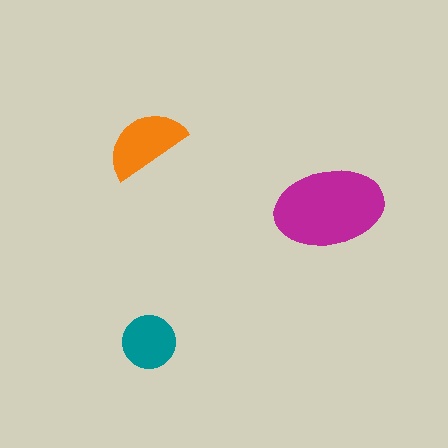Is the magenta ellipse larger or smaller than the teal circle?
Larger.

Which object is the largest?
The magenta ellipse.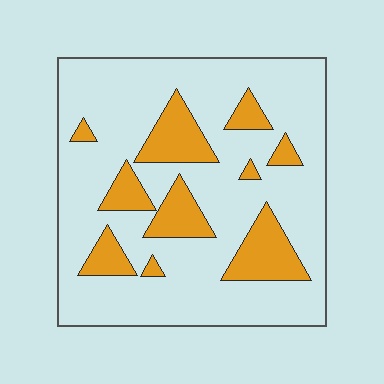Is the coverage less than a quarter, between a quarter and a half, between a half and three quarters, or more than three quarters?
Less than a quarter.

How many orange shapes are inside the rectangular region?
10.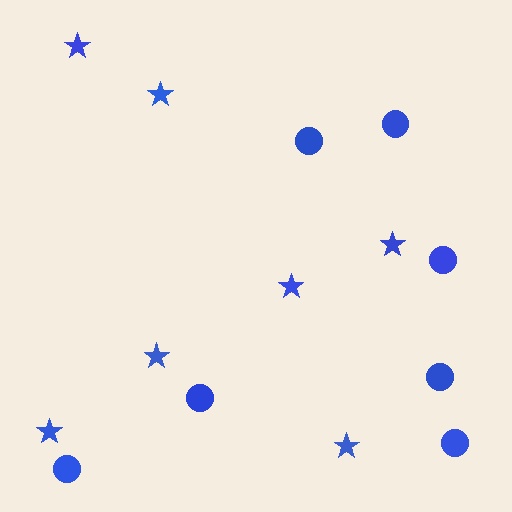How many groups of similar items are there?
There are 2 groups: one group of circles (7) and one group of stars (7).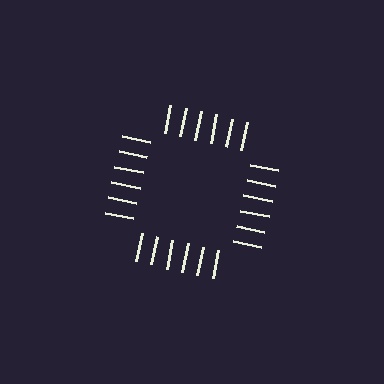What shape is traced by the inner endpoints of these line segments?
An illusory square — the line segments terminate on its edges but no continuous stroke is drawn.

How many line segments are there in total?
24 — 6 along each of the 4 edges.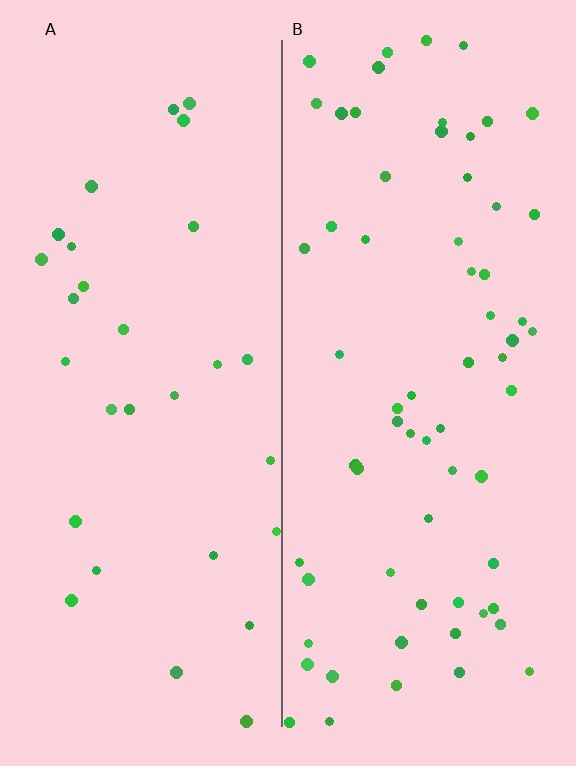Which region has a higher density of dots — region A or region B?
B (the right).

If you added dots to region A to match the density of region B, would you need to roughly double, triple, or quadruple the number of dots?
Approximately double.